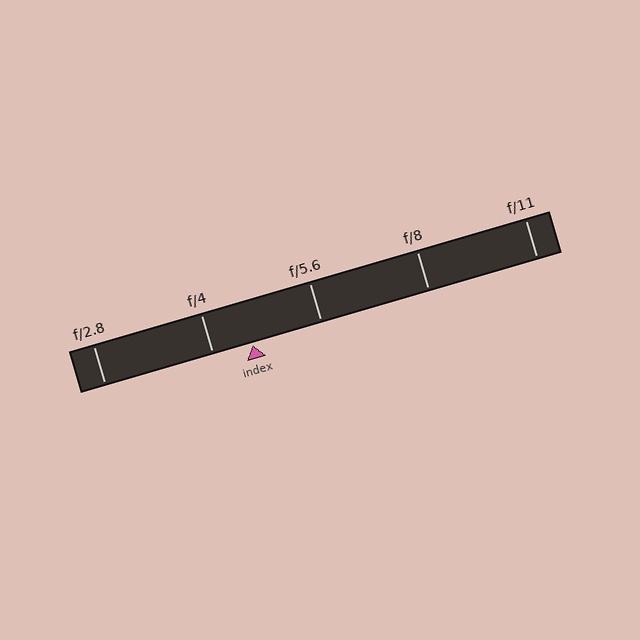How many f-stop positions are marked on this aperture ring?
There are 5 f-stop positions marked.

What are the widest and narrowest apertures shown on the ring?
The widest aperture shown is f/2.8 and the narrowest is f/11.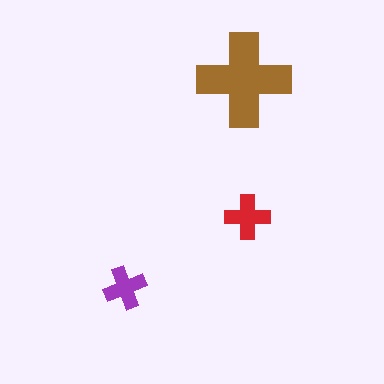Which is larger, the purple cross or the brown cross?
The brown one.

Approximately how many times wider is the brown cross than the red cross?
About 2 times wider.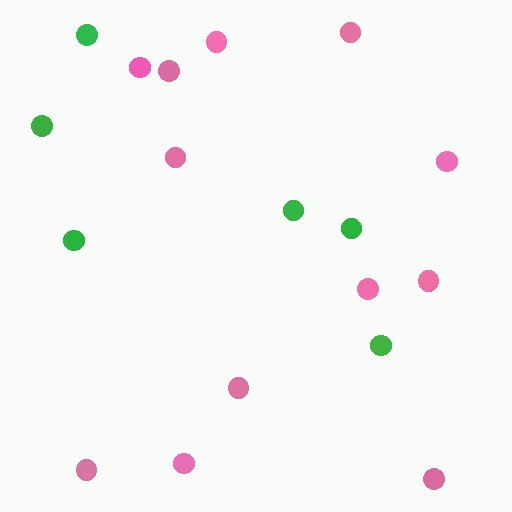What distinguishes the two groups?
There are 2 groups: one group of green circles (6) and one group of pink circles (12).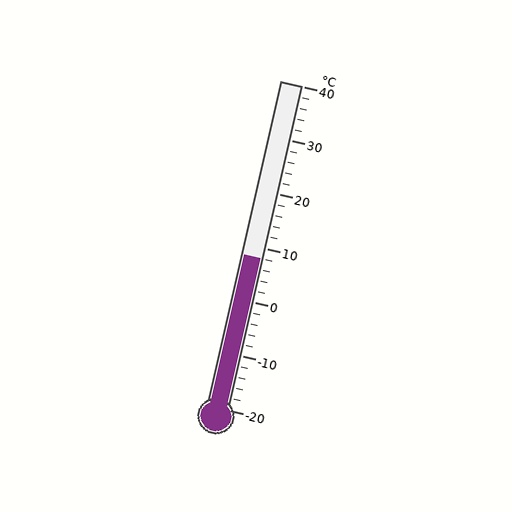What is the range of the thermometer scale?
The thermometer scale ranges from -20°C to 40°C.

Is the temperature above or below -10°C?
The temperature is above -10°C.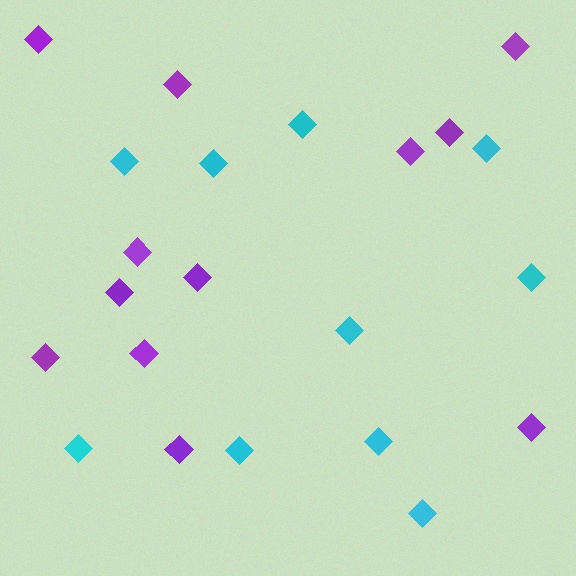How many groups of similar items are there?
There are 2 groups: one group of purple diamonds (12) and one group of cyan diamonds (10).